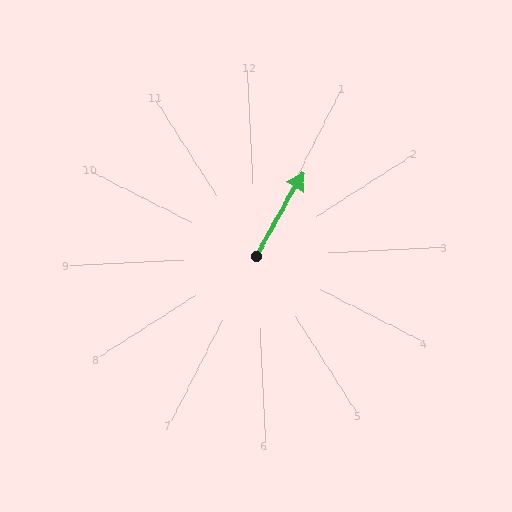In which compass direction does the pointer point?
Northeast.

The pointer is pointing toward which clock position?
Roughly 1 o'clock.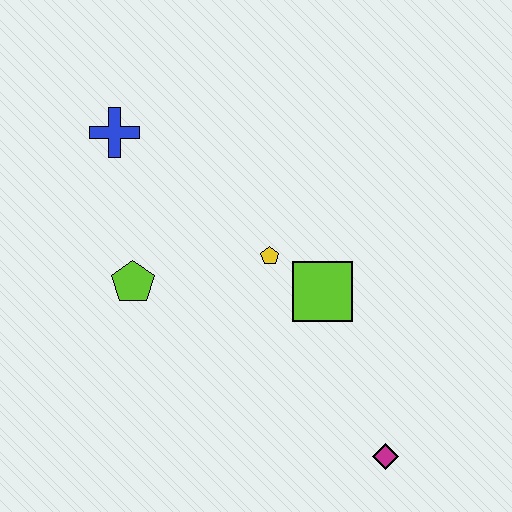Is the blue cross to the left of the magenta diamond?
Yes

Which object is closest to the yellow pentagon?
The lime square is closest to the yellow pentagon.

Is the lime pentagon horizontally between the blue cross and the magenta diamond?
Yes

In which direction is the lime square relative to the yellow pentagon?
The lime square is to the right of the yellow pentagon.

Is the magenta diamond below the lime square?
Yes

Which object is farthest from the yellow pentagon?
The magenta diamond is farthest from the yellow pentagon.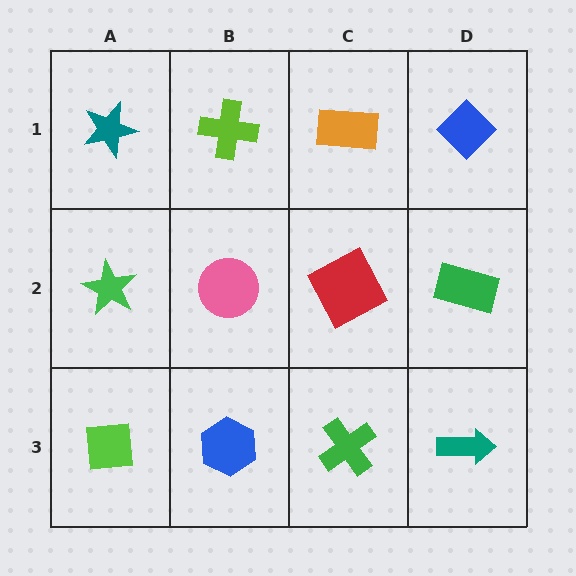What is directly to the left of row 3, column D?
A green cross.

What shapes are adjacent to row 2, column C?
An orange rectangle (row 1, column C), a green cross (row 3, column C), a pink circle (row 2, column B), a green rectangle (row 2, column D).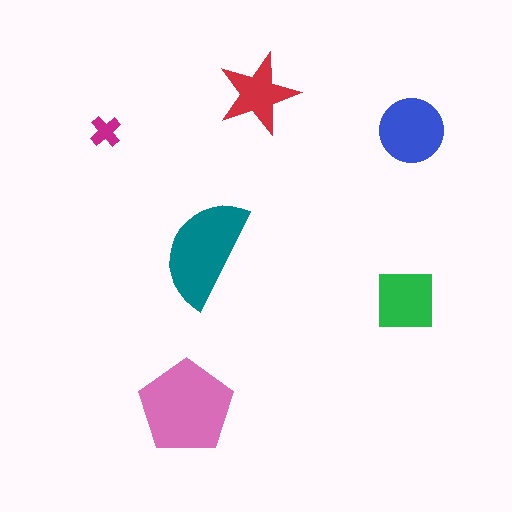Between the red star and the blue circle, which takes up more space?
The blue circle.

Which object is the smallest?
The magenta cross.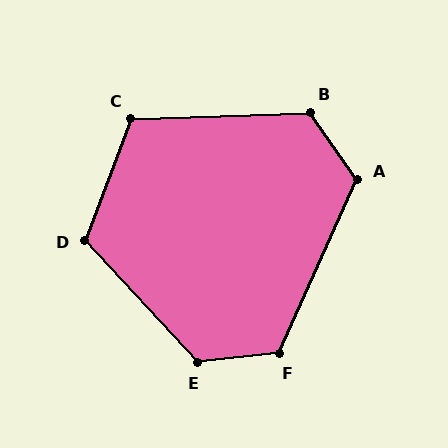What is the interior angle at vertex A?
Approximately 120 degrees (obtuse).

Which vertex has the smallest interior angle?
C, at approximately 113 degrees.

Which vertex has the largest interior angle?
E, at approximately 127 degrees.